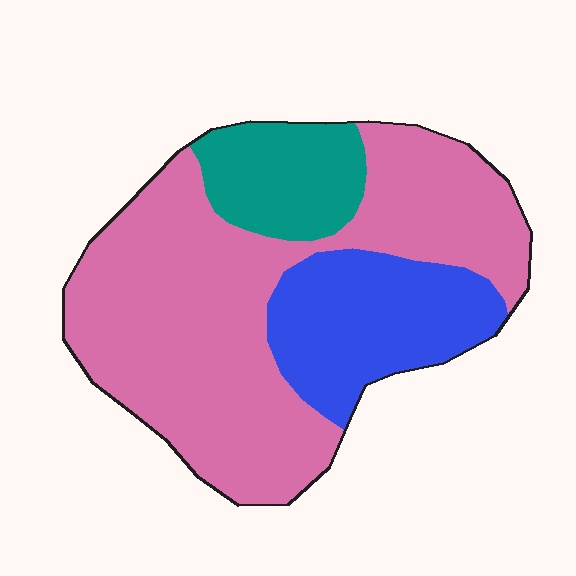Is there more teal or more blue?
Blue.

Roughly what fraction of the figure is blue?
Blue covers 22% of the figure.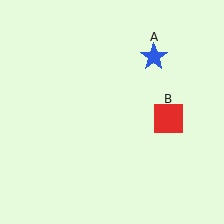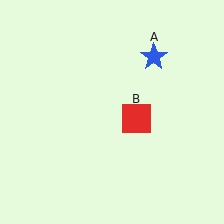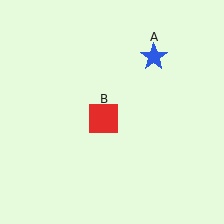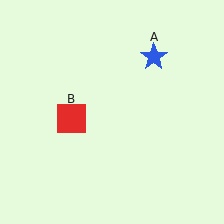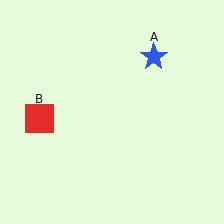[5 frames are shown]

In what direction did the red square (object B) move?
The red square (object B) moved left.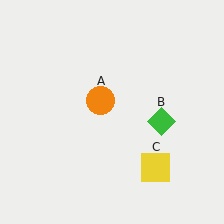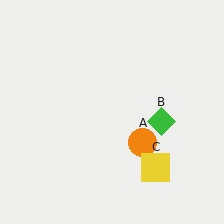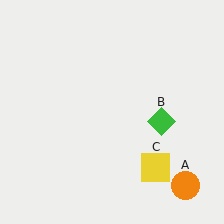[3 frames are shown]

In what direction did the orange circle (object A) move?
The orange circle (object A) moved down and to the right.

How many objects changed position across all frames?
1 object changed position: orange circle (object A).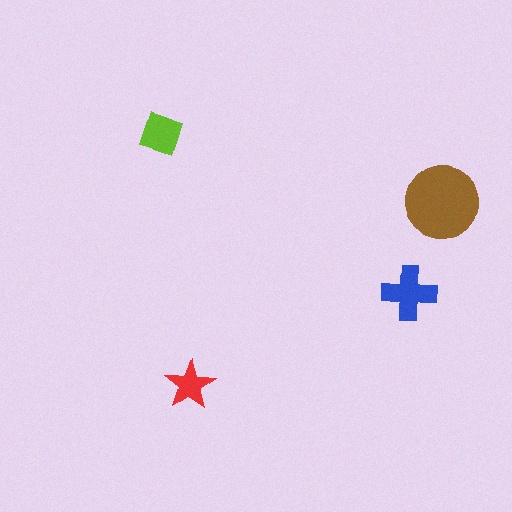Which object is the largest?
The brown circle.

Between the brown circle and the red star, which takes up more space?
The brown circle.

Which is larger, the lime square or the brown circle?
The brown circle.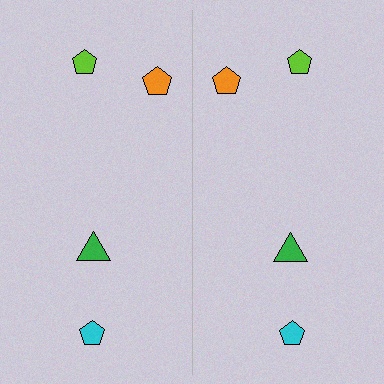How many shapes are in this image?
There are 8 shapes in this image.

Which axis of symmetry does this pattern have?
The pattern has a vertical axis of symmetry running through the center of the image.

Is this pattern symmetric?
Yes, this pattern has bilateral (reflection) symmetry.